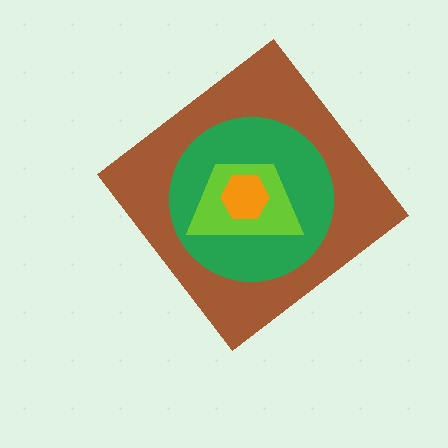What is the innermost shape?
The orange hexagon.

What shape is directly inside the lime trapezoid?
The orange hexagon.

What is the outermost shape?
The brown diamond.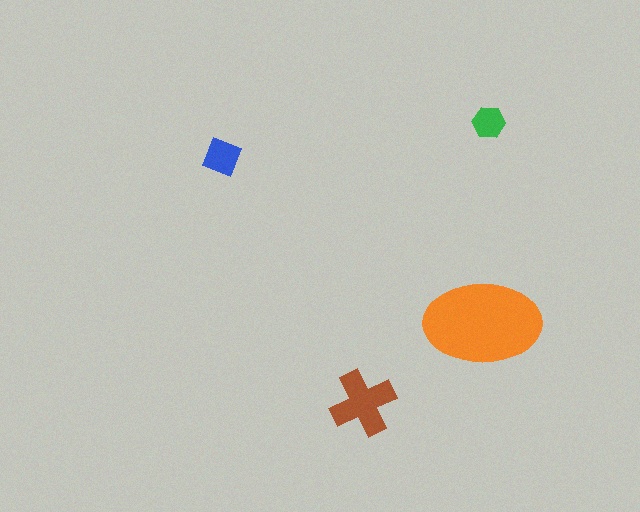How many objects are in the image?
There are 4 objects in the image.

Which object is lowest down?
The brown cross is bottommost.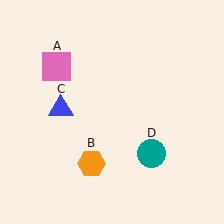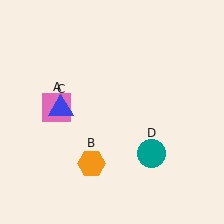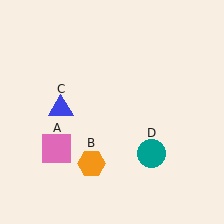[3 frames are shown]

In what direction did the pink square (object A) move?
The pink square (object A) moved down.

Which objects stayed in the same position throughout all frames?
Orange hexagon (object B) and blue triangle (object C) and teal circle (object D) remained stationary.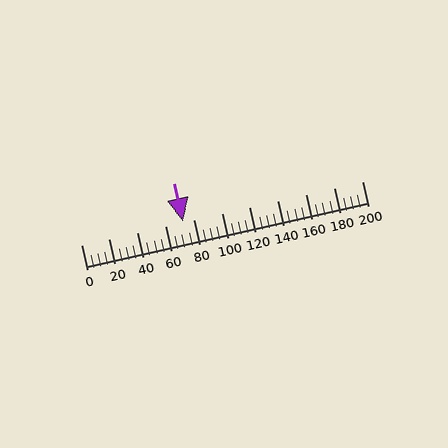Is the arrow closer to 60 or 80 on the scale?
The arrow is closer to 80.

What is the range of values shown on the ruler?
The ruler shows values from 0 to 200.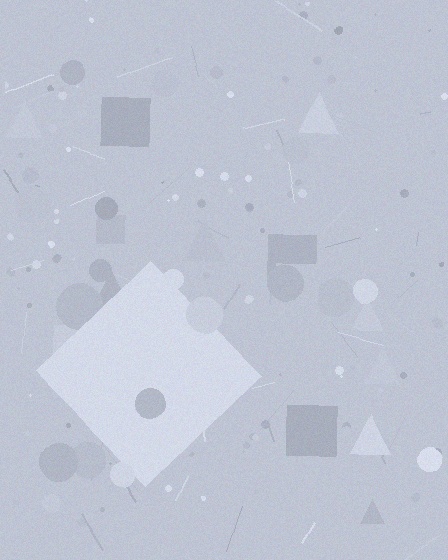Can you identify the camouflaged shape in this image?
The camouflaged shape is a diamond.